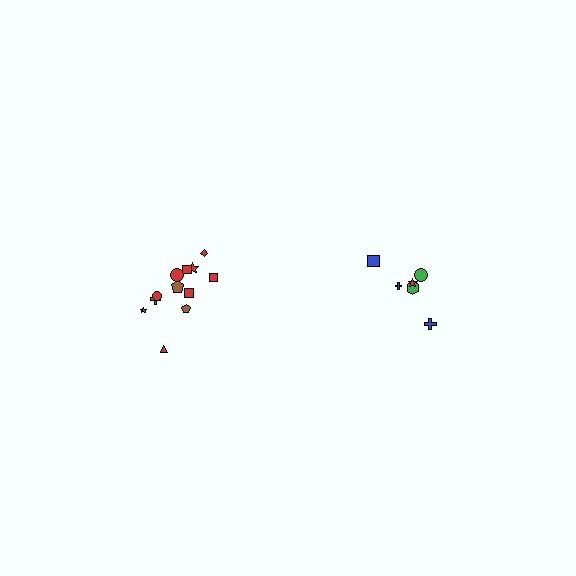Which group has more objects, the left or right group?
The left group.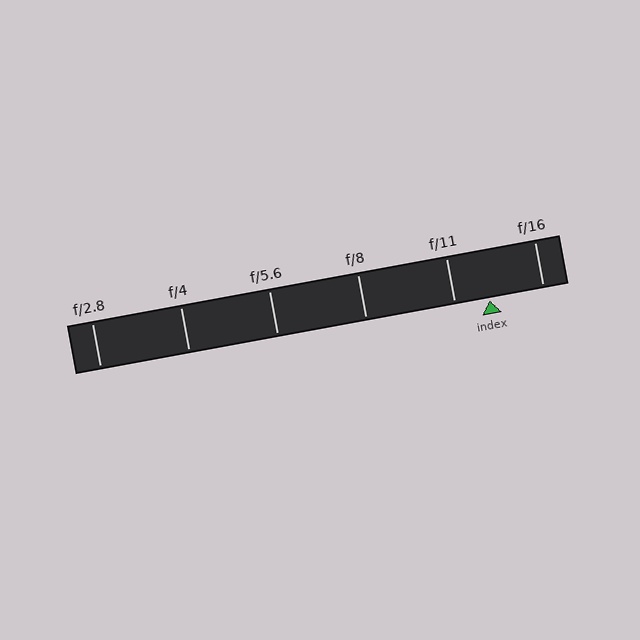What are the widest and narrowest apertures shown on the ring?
The widest aperture shown is f/2.8 and the narrowest is f/16.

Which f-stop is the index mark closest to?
The index mark is closest to f/11.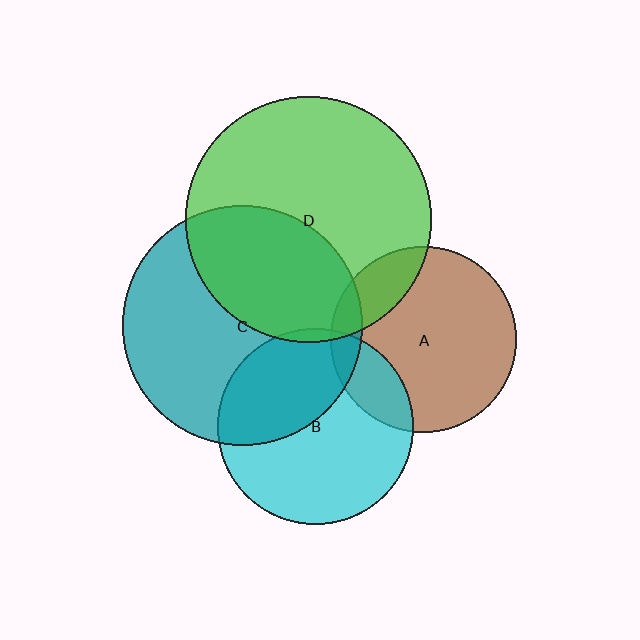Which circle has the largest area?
Circle D (green).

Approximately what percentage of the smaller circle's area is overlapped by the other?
Approximately 40%.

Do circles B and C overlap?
Yes.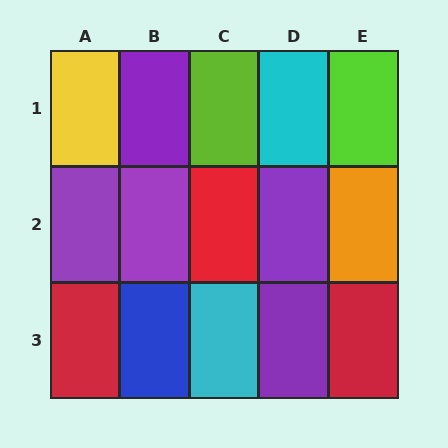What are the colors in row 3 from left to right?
Red, blue, cyan, purple, red.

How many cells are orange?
1 cell is orange.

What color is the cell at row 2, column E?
Orange.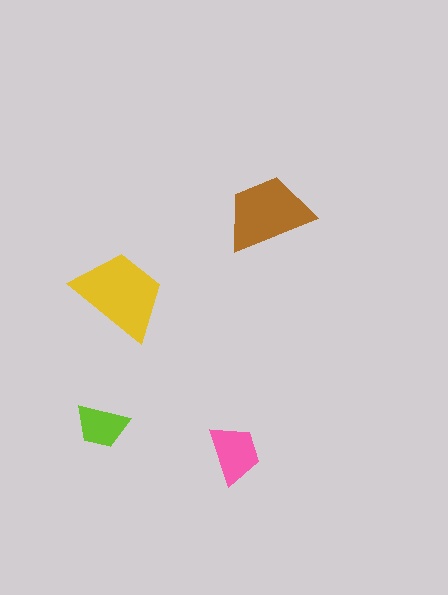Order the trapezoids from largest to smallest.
the yellow one, the brown one, the pink one, the lime one.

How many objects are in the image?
There are 4 objects in the image.